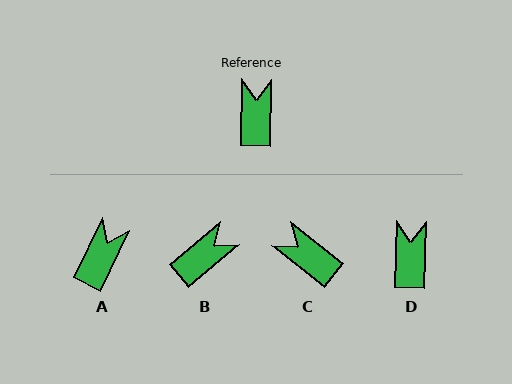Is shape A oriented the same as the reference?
No, it is off by about 24 degrees.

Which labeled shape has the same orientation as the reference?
D.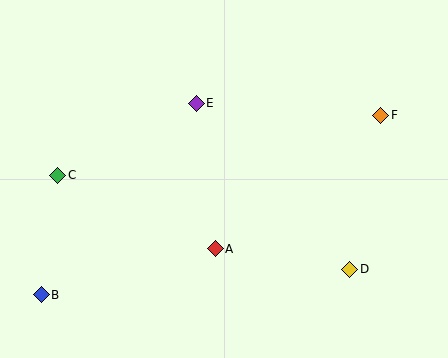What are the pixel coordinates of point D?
Point D is at (350, 269).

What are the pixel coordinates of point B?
Point B is at (41, 295).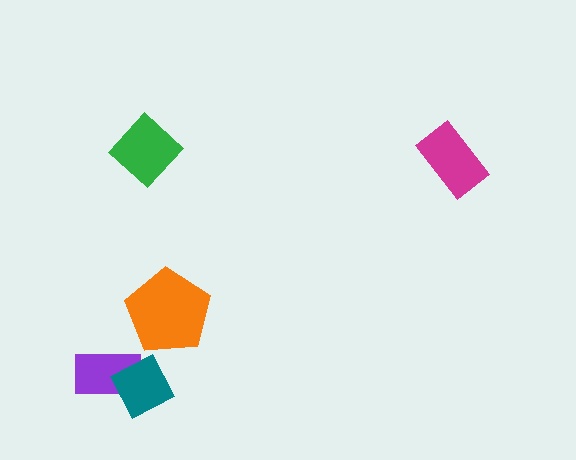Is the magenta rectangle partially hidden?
No, no other shape covers it.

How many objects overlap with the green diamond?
0 objects overlap with the green diamond.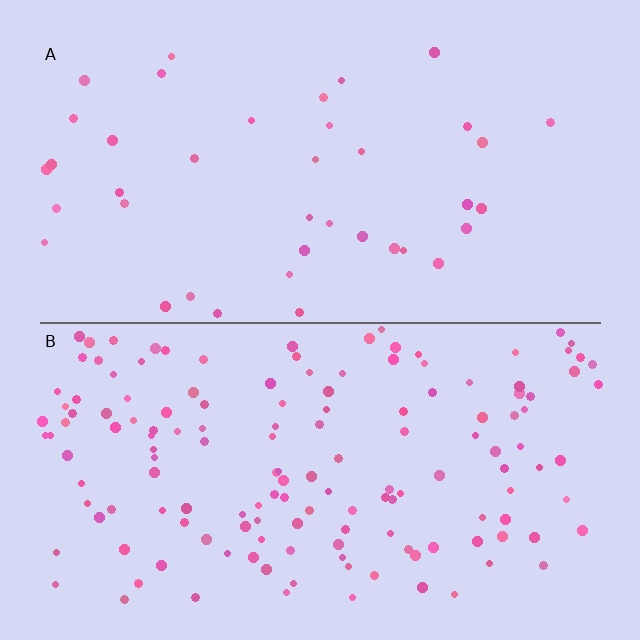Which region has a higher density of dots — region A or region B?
B (the bottom).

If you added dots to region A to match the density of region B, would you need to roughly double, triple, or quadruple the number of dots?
Approximately quadruple.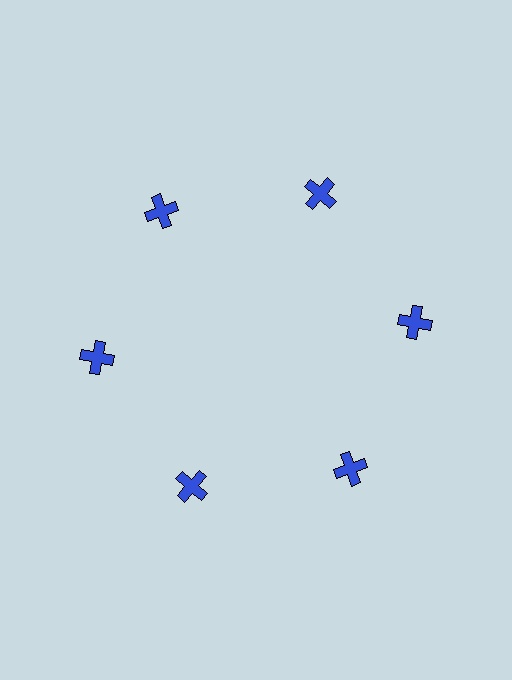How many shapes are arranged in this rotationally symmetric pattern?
There are 6 shapes, arranged in 6 groups of 1.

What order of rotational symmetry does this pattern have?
This pattern has 6-fold rotational symmetry.